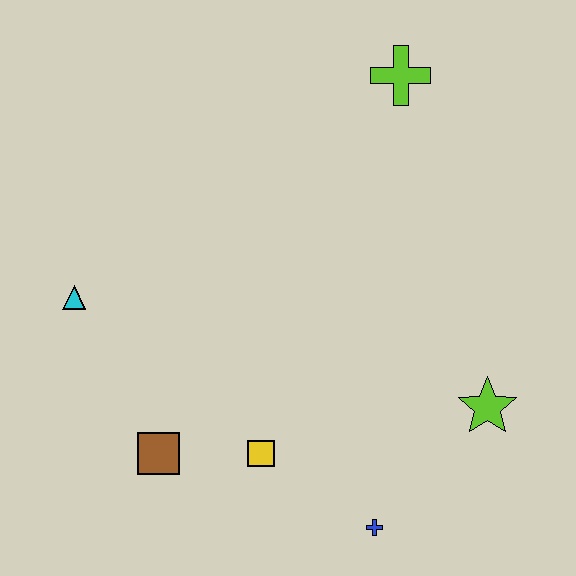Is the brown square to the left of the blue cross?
Yes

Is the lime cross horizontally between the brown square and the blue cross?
No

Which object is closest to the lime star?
The blue cross is closest to the lime star.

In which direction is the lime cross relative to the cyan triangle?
The lime cross is to the right of the cyan triangle.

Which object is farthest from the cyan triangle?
The lime star is farthest from the cyan triangle.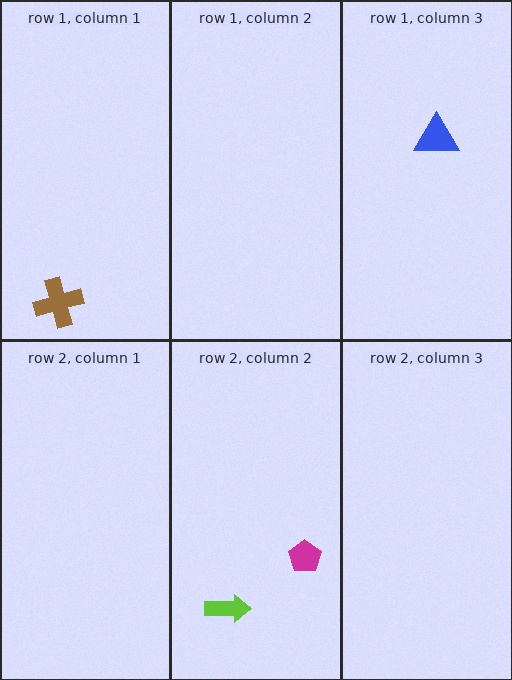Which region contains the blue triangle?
The row 1, column 3 region.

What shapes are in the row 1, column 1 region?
The brown cross.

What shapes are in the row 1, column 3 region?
The blue triangle.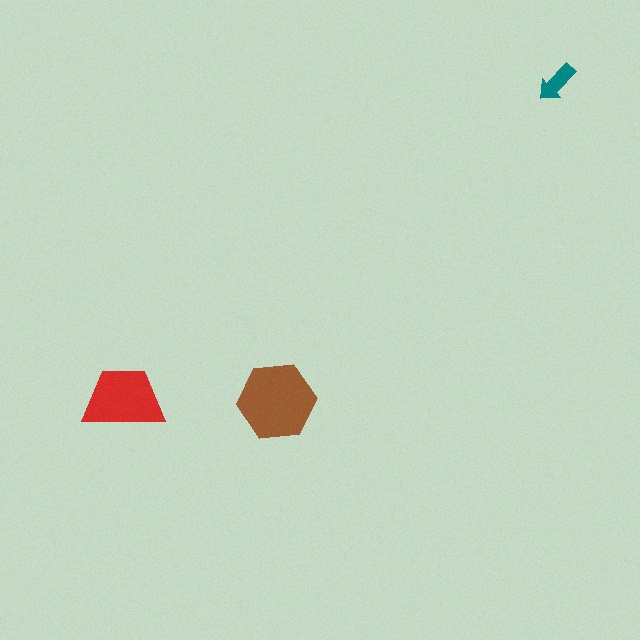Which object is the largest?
The brown hexagon.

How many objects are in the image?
There are 3 objects in the image.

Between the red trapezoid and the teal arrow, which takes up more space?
The red trapezoid.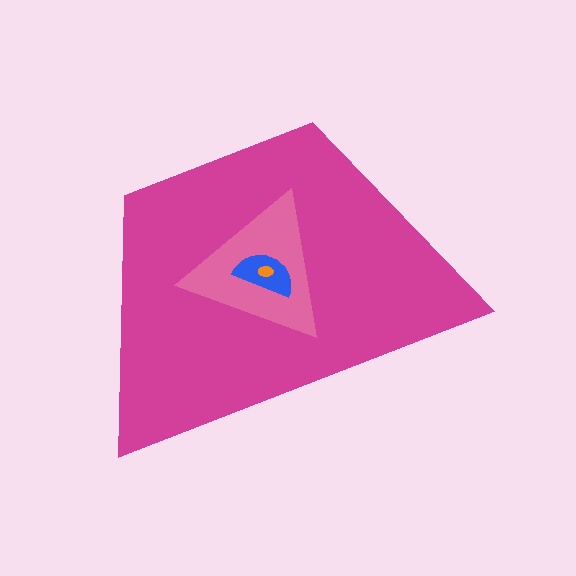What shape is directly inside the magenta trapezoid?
The pink triangle.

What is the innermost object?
The orange ellipse.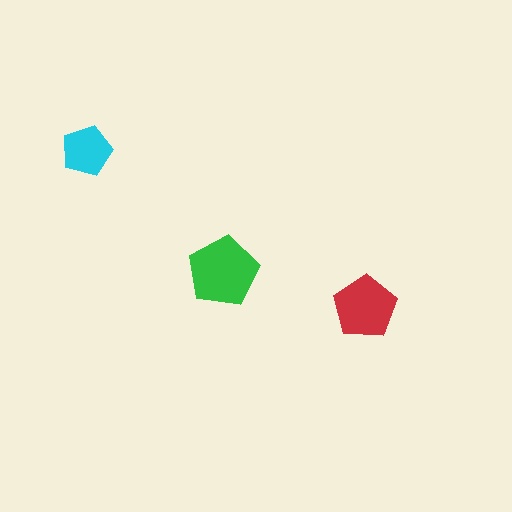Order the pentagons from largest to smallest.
the green one, the red one, the cyan one.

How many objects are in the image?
There are 3 objects in the image.